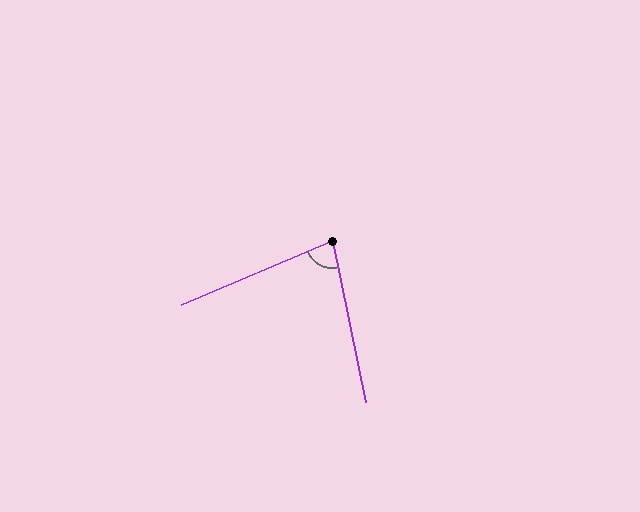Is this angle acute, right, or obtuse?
It is acute.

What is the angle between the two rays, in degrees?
Approximately 79 degrees.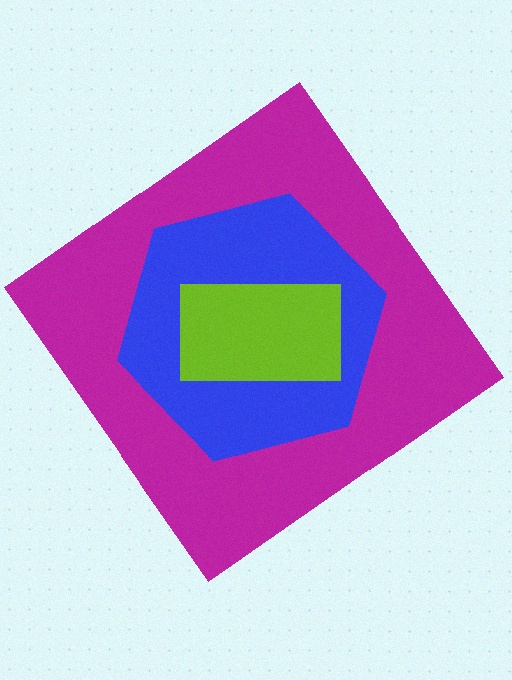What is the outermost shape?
The magenta diamond.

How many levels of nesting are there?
3.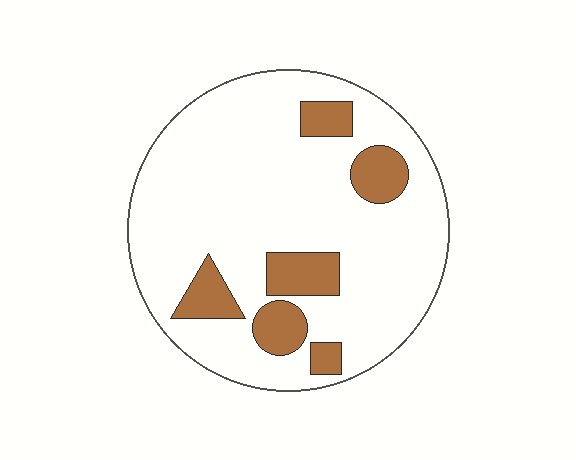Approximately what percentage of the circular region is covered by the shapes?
Approximately 15%.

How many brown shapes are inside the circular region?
6.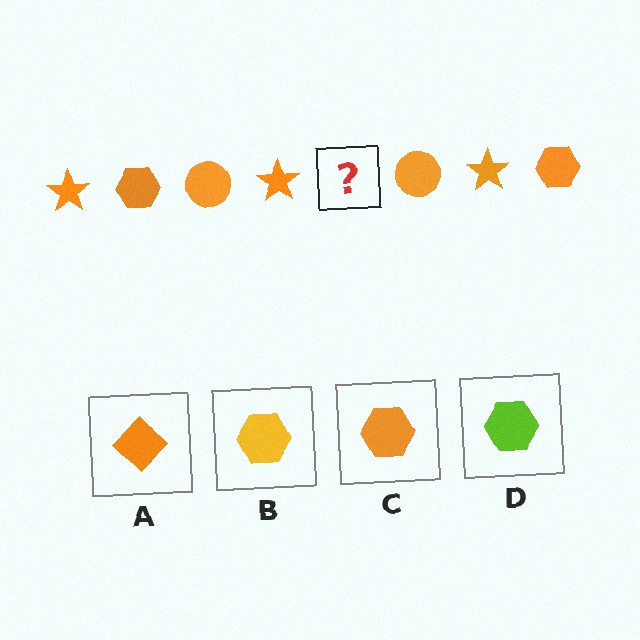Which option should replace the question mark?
Option C.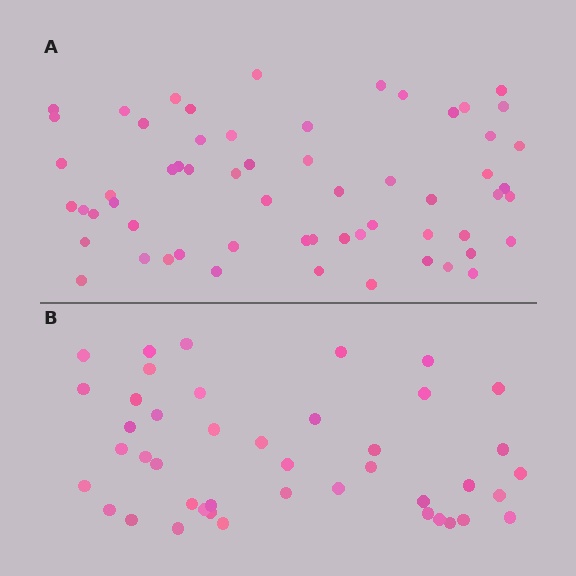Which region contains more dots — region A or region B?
Region A (the top region) has more dots.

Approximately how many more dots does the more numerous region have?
Region A has approximately 15 more dots than region B.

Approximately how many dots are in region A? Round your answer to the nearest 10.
About 60 dots.